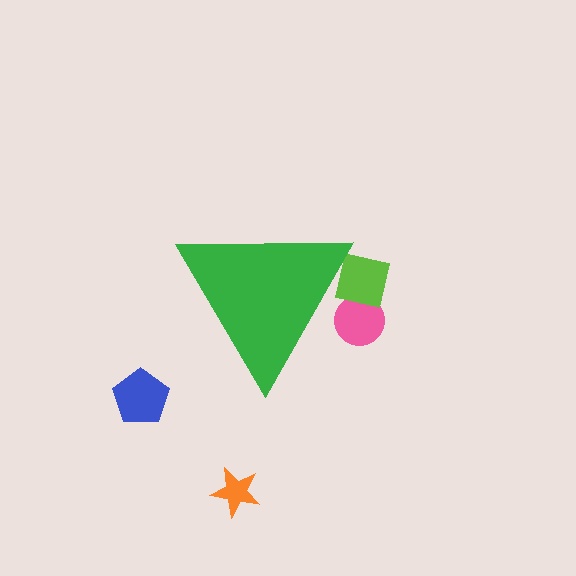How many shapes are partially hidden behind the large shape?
2 shapes are partially hidden.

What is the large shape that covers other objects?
A green triangle.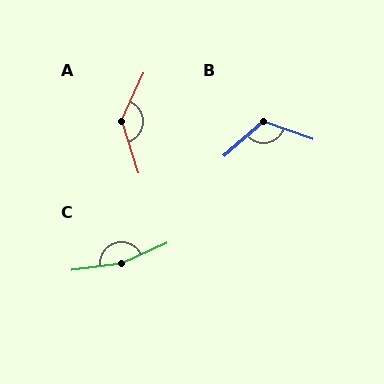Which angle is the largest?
C, at approximately 163 degrees.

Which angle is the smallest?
B, at approximately 119 degrees.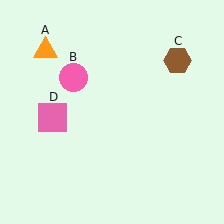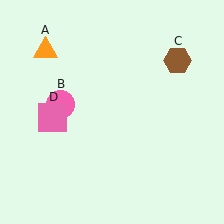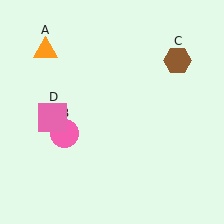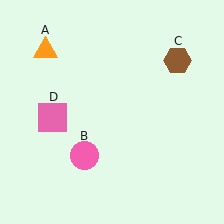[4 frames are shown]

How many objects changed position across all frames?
1 object changed position: pink circle (object B).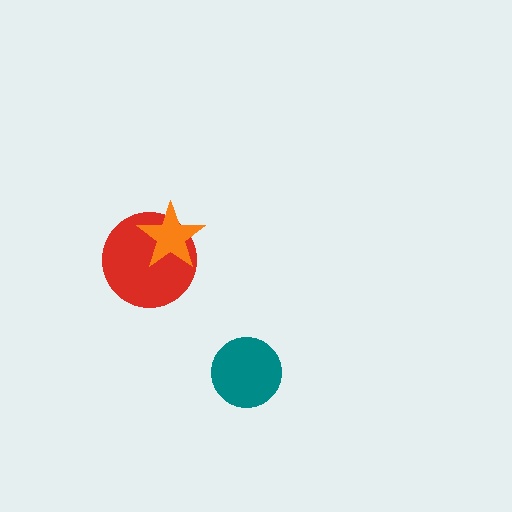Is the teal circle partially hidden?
No, no other shape covers it.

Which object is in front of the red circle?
The orange star is in front of the red circle.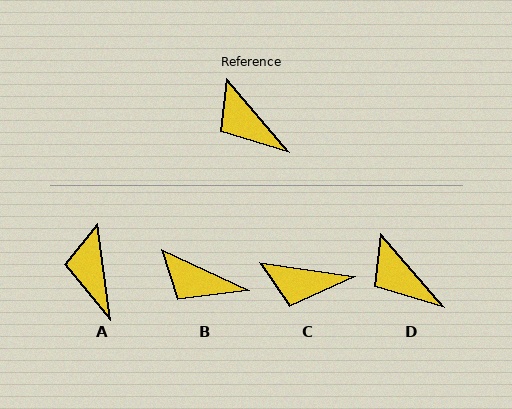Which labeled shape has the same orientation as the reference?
D.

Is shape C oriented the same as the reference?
No, it is off by about 41 degrees.